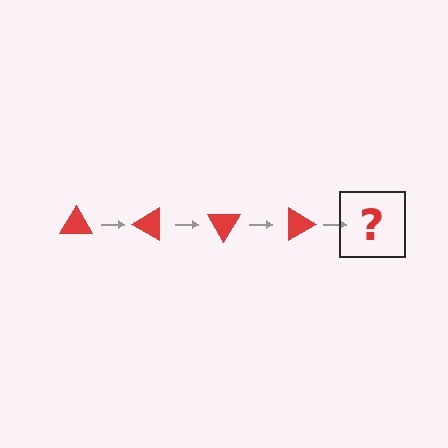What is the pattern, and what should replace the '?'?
The pattern is that the triangle rotates 30 degrees each step. The '?' should be a red triangle rotated 120 degrees.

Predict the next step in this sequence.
The next step is a red triangle rotated 120 degrees.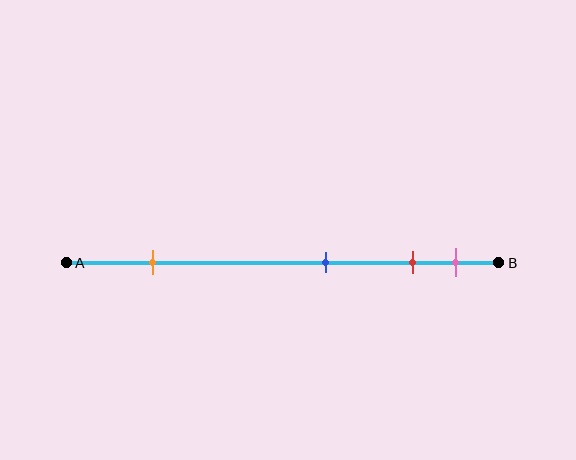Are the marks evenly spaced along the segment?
No, the marks are not evenly spaced.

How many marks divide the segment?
There are 4 marks dividing the segment.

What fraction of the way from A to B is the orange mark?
The orange mark is approximately 20% (0.2) of the way from A to B.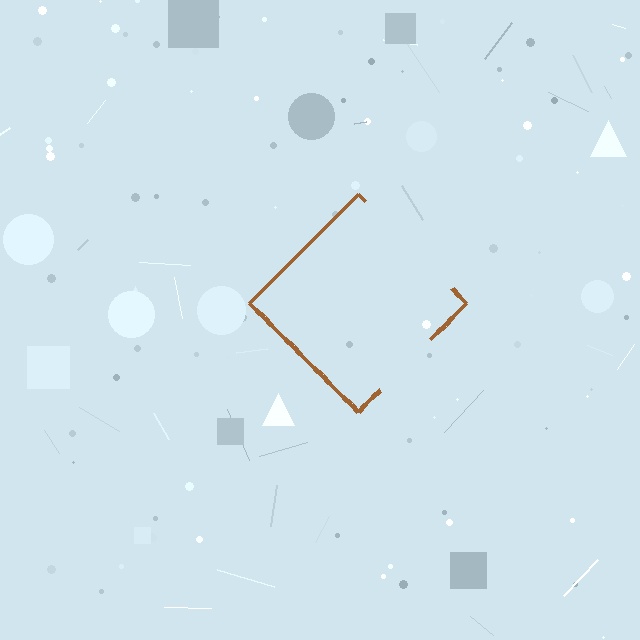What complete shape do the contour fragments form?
The contour fragments form a diamond.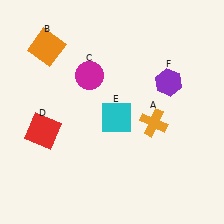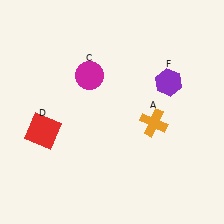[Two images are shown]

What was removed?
The orange square (B), the cyan square (E) were removed in Image 2.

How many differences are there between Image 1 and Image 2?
There are 2 differences between the two images.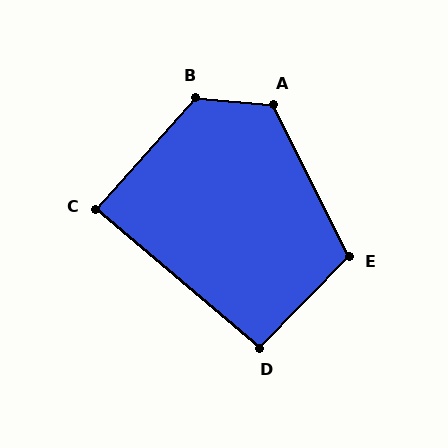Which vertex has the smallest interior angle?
C, at approximately 88 degrees.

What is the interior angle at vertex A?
Approximately 121 degrees (obtuse).